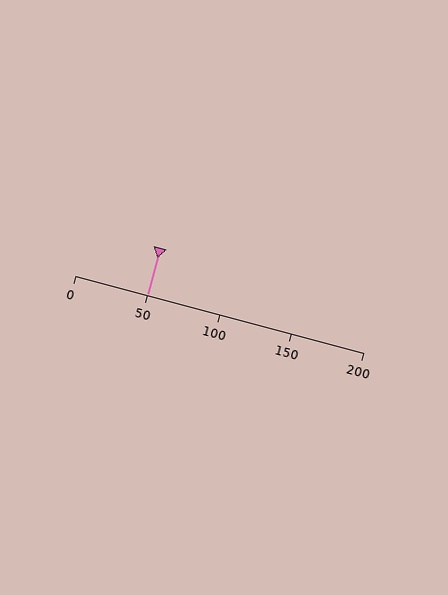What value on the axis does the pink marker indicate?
The marker indicates approximately 50.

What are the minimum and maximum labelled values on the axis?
The axis runs from 0 to 200.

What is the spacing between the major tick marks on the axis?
The major ticks are spaced 50 apart.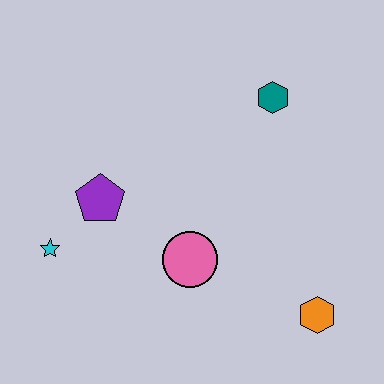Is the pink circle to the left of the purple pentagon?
No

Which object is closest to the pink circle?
The purple pentagon is closest to the pink circle.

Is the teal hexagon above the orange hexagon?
Yes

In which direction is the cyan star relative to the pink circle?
The cyan star is to the left of the pink circle.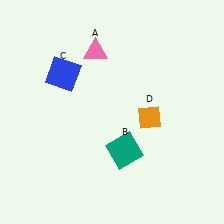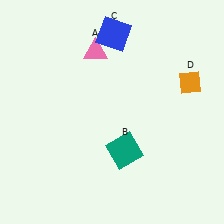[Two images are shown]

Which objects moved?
The objects that moved are: the blue square (C), the orange diamond (D).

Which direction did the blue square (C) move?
The blue square (C) moved right.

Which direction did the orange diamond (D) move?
The orange diamond (D) moved right.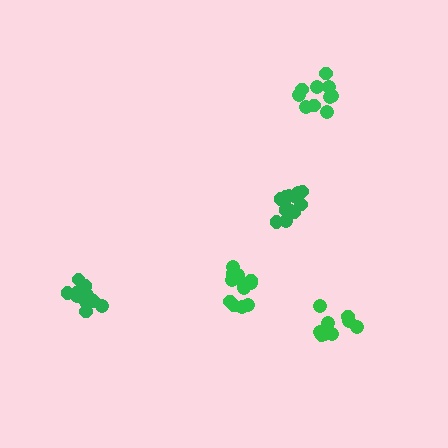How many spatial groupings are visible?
There are 5 spatial groupings.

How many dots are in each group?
Group 1: 12 dots, Group 2: 13 dots, Group 3: 10 dots, Group 4: 12 dots, Group 5: 10 dots (57 total).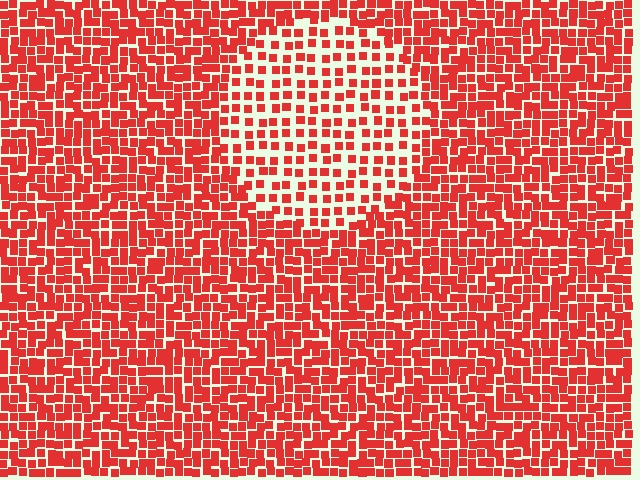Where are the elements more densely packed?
The elements are more densely packed outside the circle boundary.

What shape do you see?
I see a circle.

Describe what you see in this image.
The image contains small red elements arranged at two different densities. A circle-shaped region is visible where the elements are less densely packed than the surrounding area.